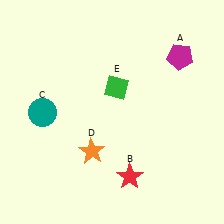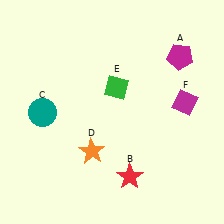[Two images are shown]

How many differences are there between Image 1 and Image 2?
There is 1 difference between the two images.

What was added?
A magenta diamond (F) was added in Image 2.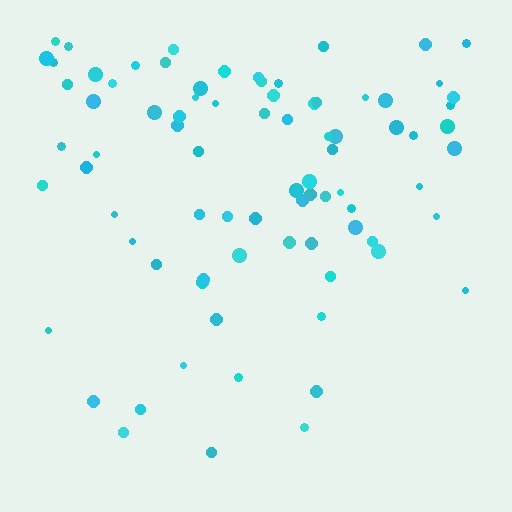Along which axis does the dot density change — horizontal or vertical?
Vertical.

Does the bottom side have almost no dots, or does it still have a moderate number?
Still a moderate number, just noticeably fewer than the top.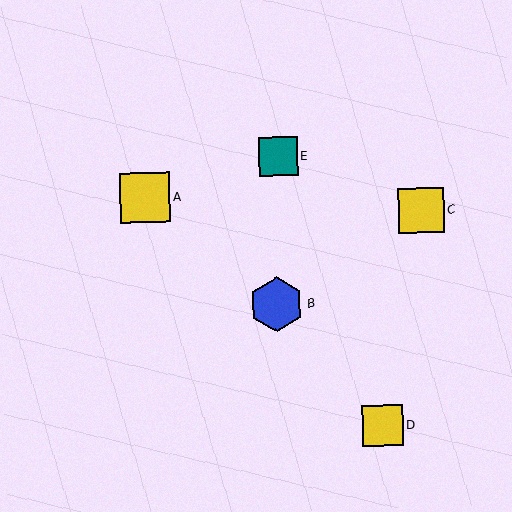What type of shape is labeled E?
Shape E is a teal square.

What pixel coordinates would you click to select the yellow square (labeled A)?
Click at (145, 198) to select the yellow square A.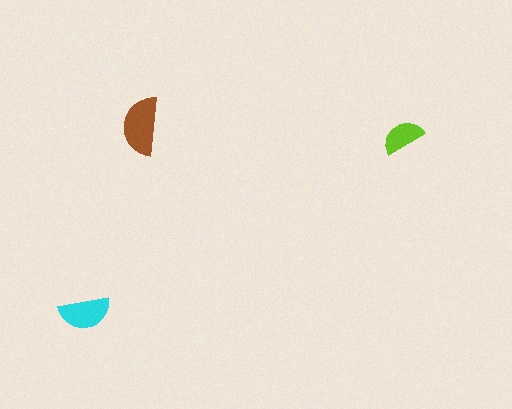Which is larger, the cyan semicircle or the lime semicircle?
The cyan one.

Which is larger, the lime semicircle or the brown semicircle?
The brown one.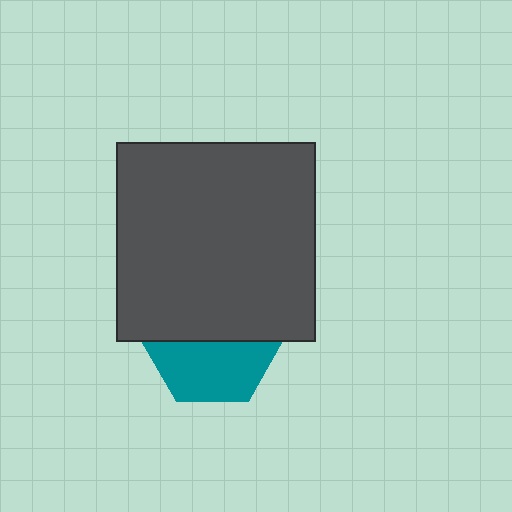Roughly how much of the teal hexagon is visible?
About half of it is visible (roughly 48%).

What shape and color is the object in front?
The object in front is a dark gray square.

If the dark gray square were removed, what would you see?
You would see the complete teal hexagon.